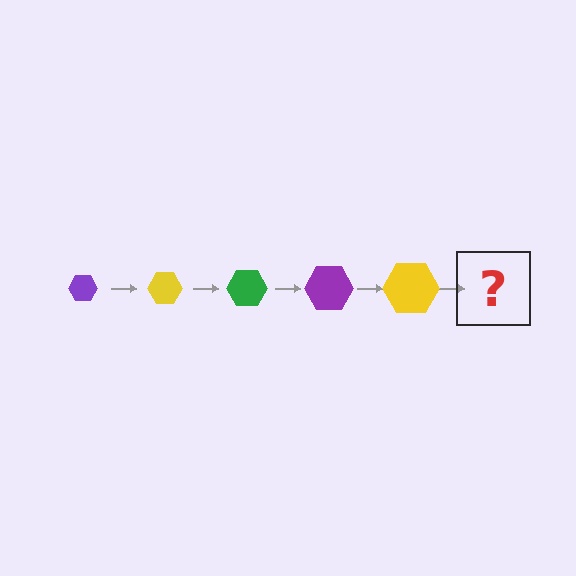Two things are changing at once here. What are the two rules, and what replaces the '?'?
The two rules are that the hexagon grows larger each step and the color cycles through purple, yellow, and green. The '?' should be a green hexagon, larger than the previous one.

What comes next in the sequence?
The next element should be a green hexagon, larger than the previous one.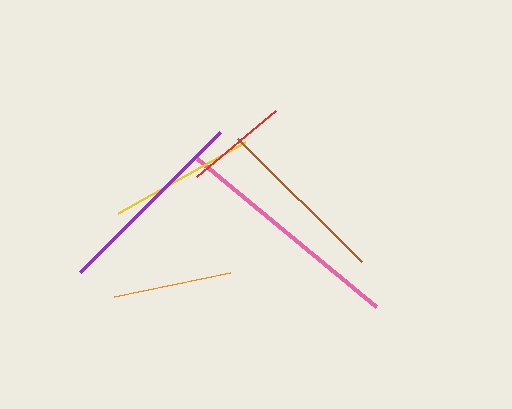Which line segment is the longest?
The pink line is the longest at approximately 232 pixels.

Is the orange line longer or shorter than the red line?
The orange line is longer than the red line.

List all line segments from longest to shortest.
From longest to shortest: pink, purple, brown, yellow, orange, red.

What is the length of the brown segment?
The brown segment is approximately 175 pixels long.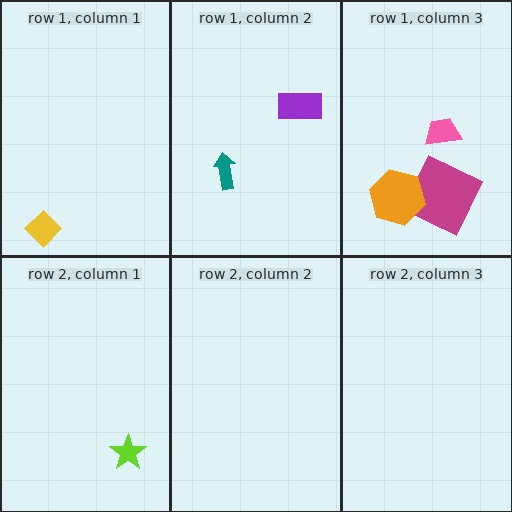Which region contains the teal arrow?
The row 1, column 2 region.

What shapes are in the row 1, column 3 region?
The pink trapezoid, the magenta square, the orange hexagon.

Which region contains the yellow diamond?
The row 1, column 1 region.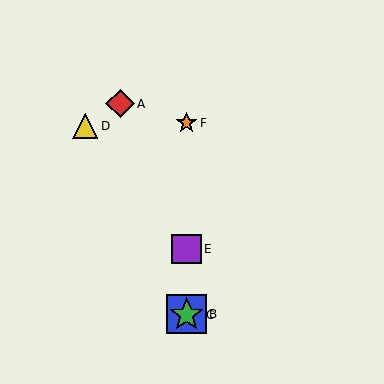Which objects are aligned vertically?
Objects B, C, E, F are aligned vertically.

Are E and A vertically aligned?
No, E is at x≈187 and A is at x≈120.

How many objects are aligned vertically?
4 objects (B, C, E, F) are aligned vertically.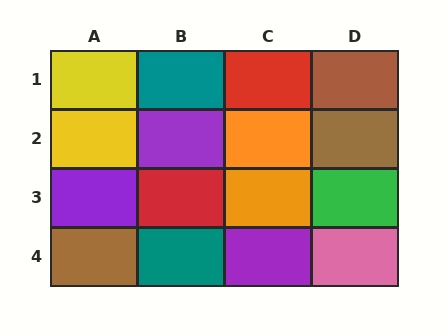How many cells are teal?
2 cells are teal.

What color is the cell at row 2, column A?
Yellow.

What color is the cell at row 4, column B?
Teal.